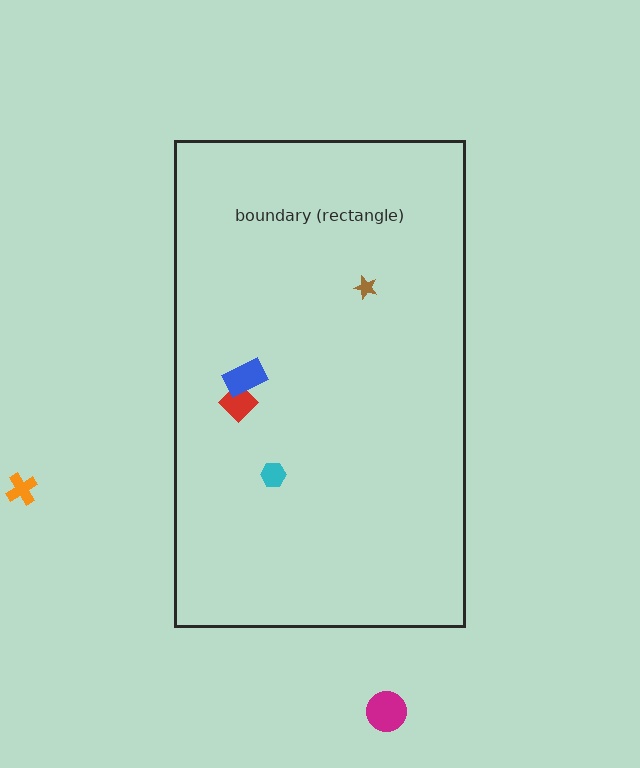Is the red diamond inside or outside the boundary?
Inside.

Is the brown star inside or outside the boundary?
Inside.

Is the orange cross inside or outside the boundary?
Outside.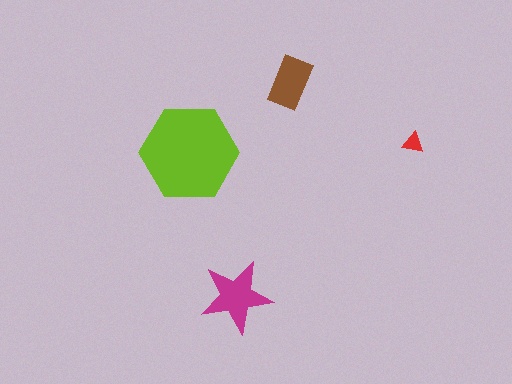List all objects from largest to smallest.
The lime hexagon, the magenta star, the brown rectangle, the red triangle.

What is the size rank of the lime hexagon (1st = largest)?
1st.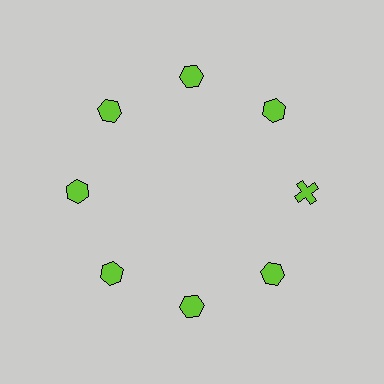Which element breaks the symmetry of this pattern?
The lime cross at roughly the 3 o'clock position breaks the symmetry. All other shapes are lime hexagons.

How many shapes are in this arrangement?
There are 8 shapes arranged in a ring pattern.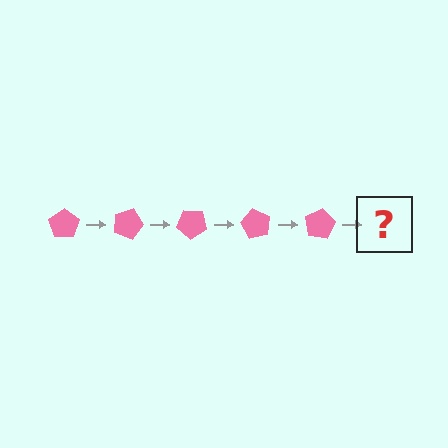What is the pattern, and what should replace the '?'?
The pattern is that the pentagon rotates 20 degrees each step. The '?' should be a pink pentagon rotated 100 degrees.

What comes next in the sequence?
The next element should be a pink pentagon rotated 100 degrees.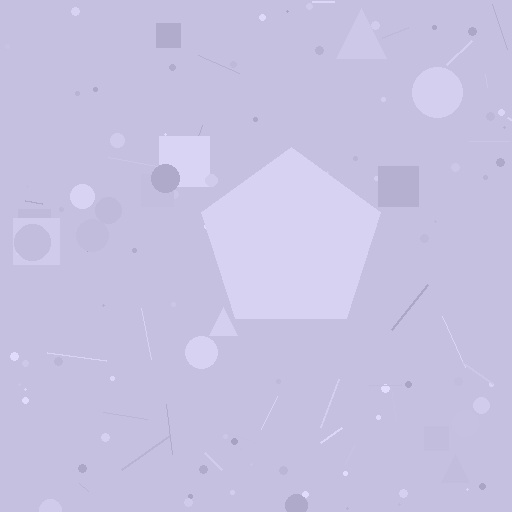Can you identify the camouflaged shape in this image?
The camouflaged shape is a pentagon.